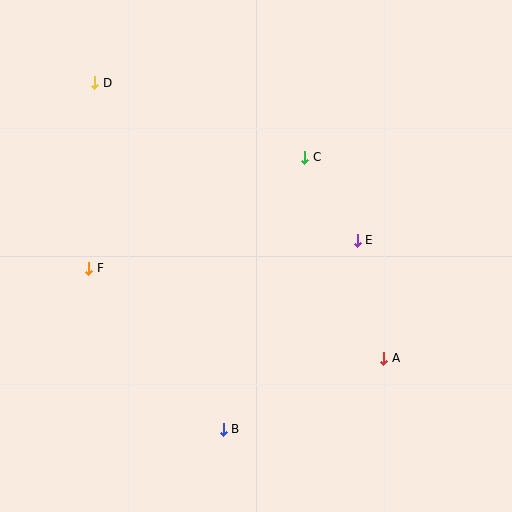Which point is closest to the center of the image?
Point E at (357, 240) is closest to the center.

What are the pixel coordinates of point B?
Point B is at (223, 429).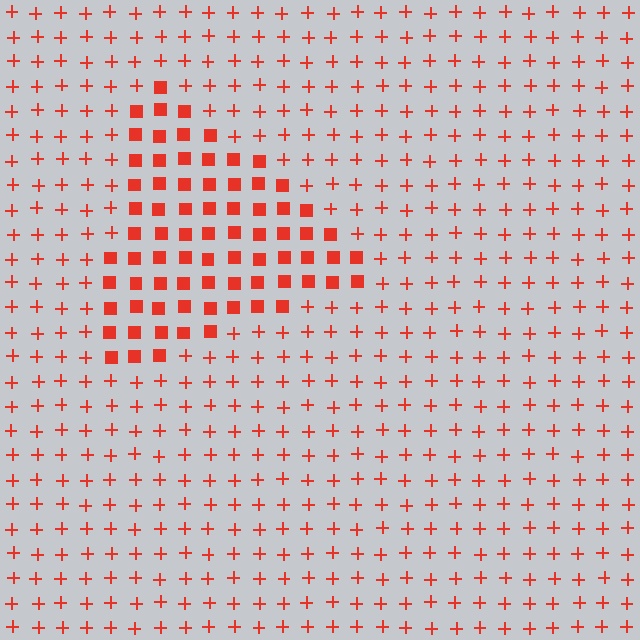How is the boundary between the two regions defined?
The boundary is defined by a change in element shape: squares inside vs. plus signs outside. All elements share the same color and spacing.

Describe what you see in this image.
The image is filled with small red elements arranged in a uniform grid. A triangle-shaped region contains squares, while the surrounding area contains plus signs. The boundary is defined purely by the change in element shape.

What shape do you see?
I see a triangle.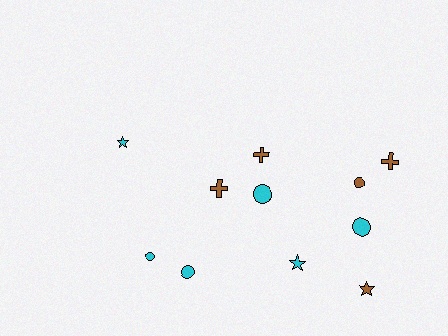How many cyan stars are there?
There are 2 cyan stars.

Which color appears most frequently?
Cyan, with 6 objects.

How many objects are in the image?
There are 11 objects.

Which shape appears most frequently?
Circle, with 5 objects.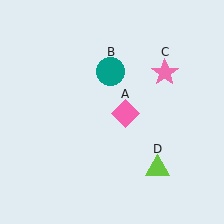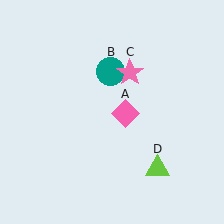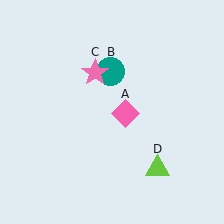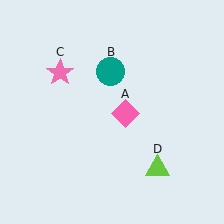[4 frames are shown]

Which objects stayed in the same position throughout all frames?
Pink diamond (object A) and teal circle (object B) and lime triangle (object D) remained stationary.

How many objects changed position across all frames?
1 object changed position: pink star (object C).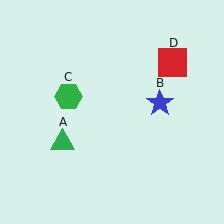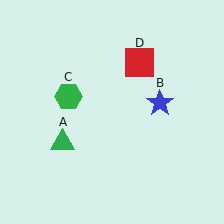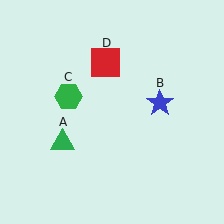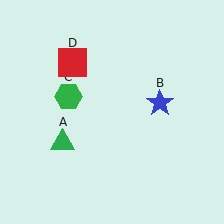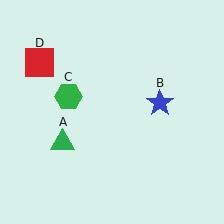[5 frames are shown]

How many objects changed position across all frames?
1 object changed position: red square (object D).